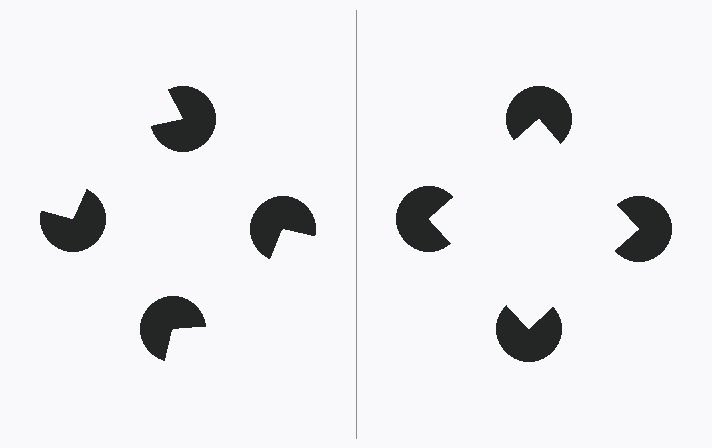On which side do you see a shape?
An illusory square appears on the right side. On the left side the wedge cuts are rotated, so no coherent shape forms.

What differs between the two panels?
The pac-man discs are positioned identically on both sides; only the wedge orientations differ. On the right they align to a square; on the left they are misaligned.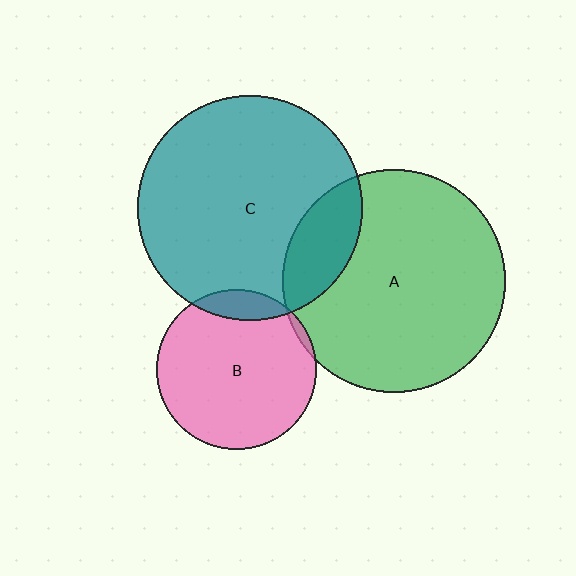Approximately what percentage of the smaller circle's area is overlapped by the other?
Approximately 10%.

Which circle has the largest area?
Circle C (teal).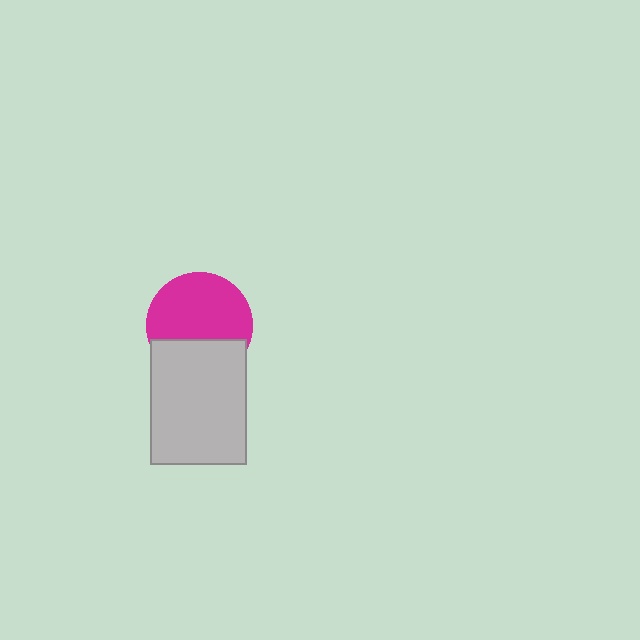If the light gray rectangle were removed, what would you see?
You would see the complete magenta circle.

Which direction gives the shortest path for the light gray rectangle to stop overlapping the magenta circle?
Moving down gives the shortest separation.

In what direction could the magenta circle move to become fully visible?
The magenta circle could move up. That would shift it out from behind the light gray rectangle entirely.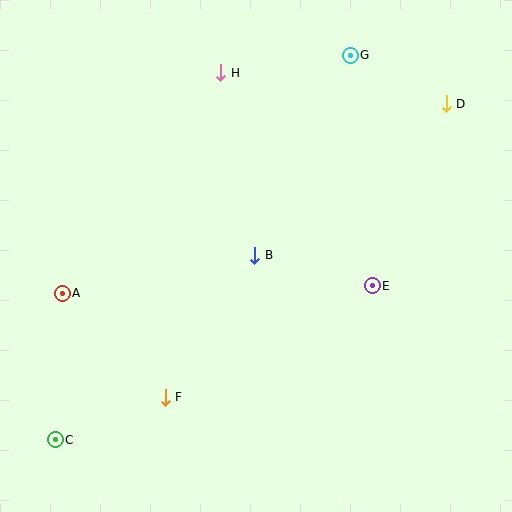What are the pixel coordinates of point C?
Point C is at (55, 440).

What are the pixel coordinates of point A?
Point A is at (62, 293).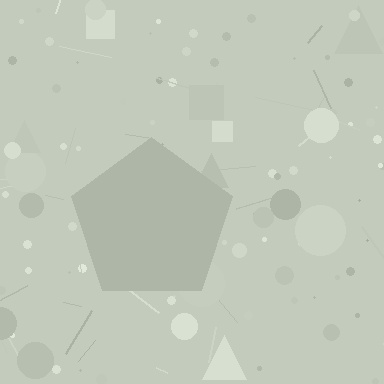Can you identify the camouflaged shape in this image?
The camouflaged shape is a pentagon.